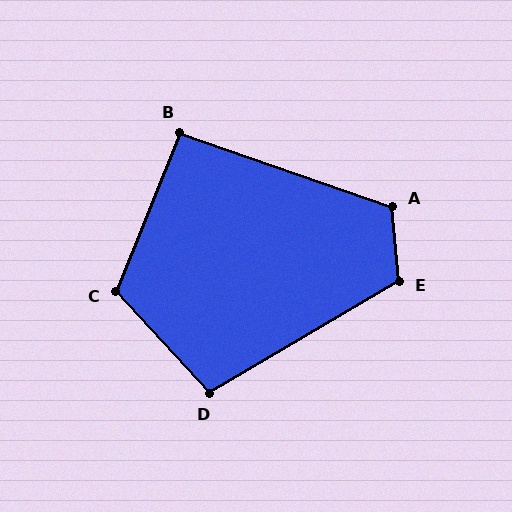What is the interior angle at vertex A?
Approximately 114 degrees (obtuse).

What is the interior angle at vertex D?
Approximately 102 degrees (obtuse).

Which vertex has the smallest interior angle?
B, at approximately 93 degrees.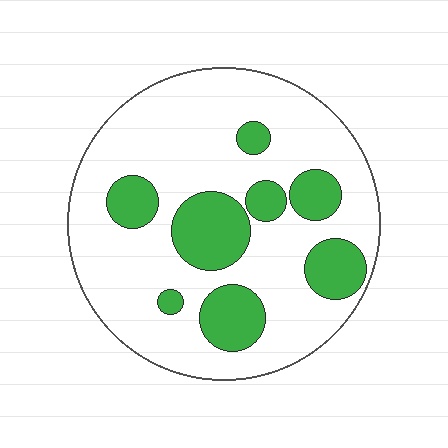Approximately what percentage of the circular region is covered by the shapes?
Approximately 25%.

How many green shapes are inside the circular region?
8.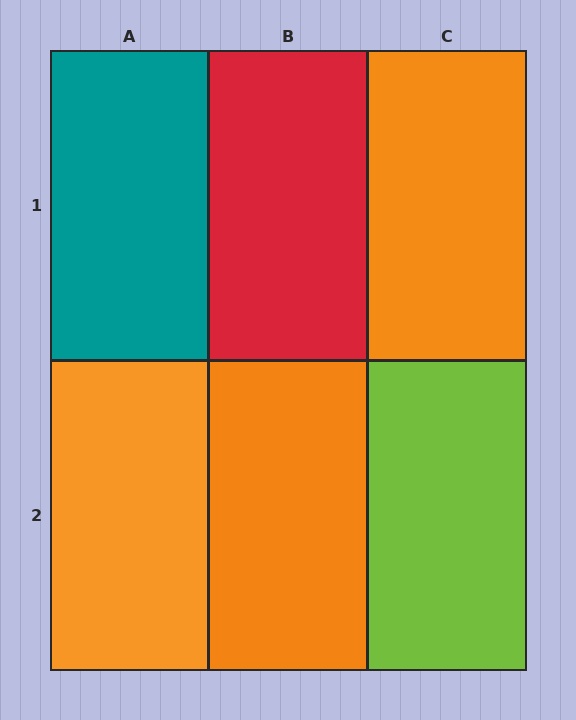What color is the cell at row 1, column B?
Red.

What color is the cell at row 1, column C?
Orange.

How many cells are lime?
1 cell is lime.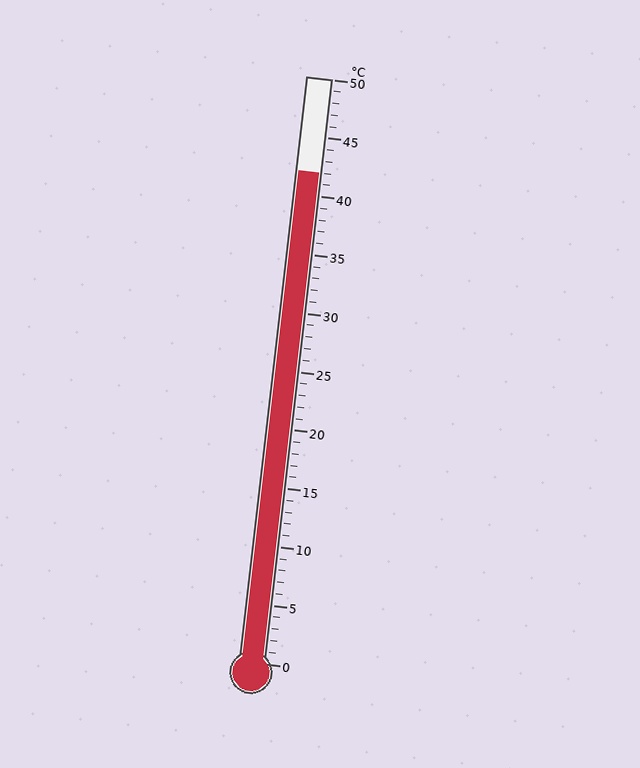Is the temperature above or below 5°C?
The temperature is above 5°C.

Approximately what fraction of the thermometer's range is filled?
The thermometer is filled to approximately 85% of its range.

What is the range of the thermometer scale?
The thermometer scale ranges from 0°C to 50°C.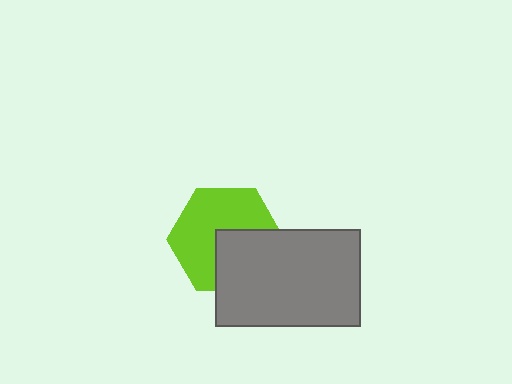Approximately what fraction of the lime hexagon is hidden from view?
Roughly 38% of the lime hexagon is hidden behind the gray rectangle.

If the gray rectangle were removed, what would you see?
You would see the complete lime hexagon.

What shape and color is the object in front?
The object in front is a gray rectangle.